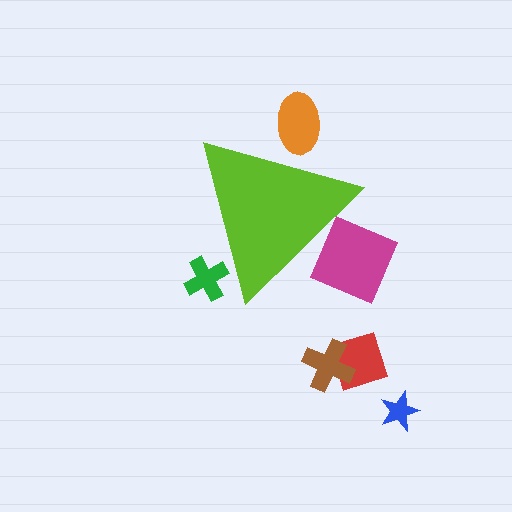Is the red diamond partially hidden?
No, the red diamond is fully visible.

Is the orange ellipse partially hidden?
Yes, the orange ellipse is partially hidden behind the lime triangle.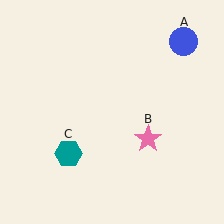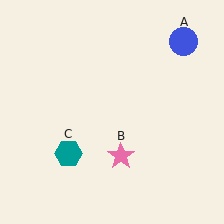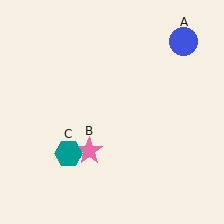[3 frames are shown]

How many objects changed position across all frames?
1 object changed position: pink star (object B).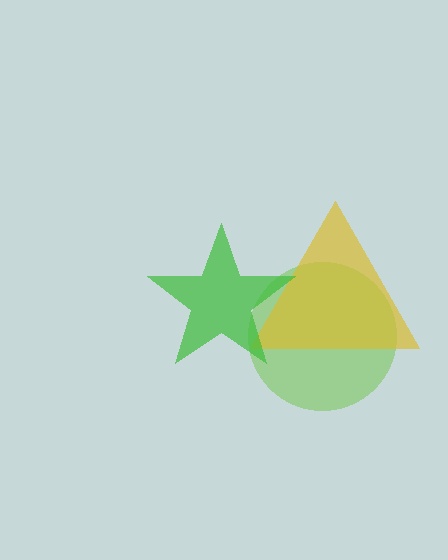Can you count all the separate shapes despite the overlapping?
Yes, there are 3 separate shapes.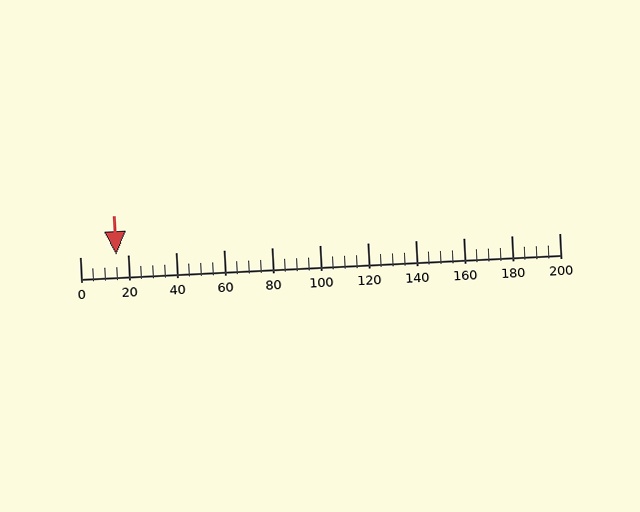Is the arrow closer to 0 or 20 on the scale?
The arrow is closer to 20.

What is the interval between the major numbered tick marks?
The major tick marks are spaced 20 units apart.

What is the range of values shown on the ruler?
The ruler shows values from 0 to 200.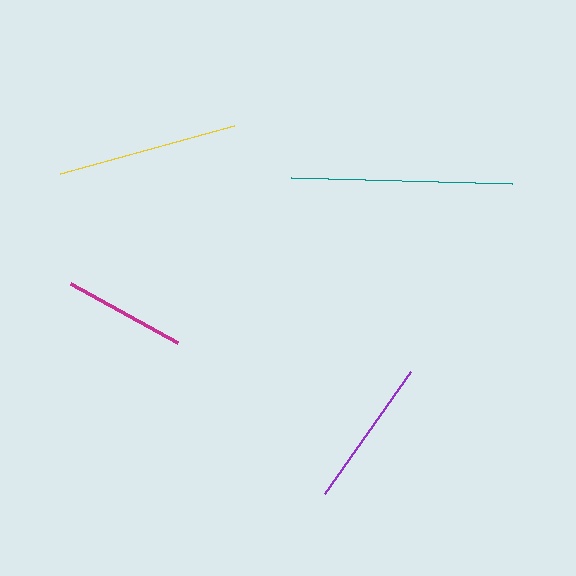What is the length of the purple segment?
The purple segment is approximately 150 pixels long.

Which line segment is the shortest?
The magenta line is the shortest at approximately 122 pixels.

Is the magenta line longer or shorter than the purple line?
The purple line is longer than the magenta line.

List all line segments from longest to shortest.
From longest to shortest: teal, yellow, purple, magenta.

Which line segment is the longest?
The teal line is the longest at approximately 221 pixels.